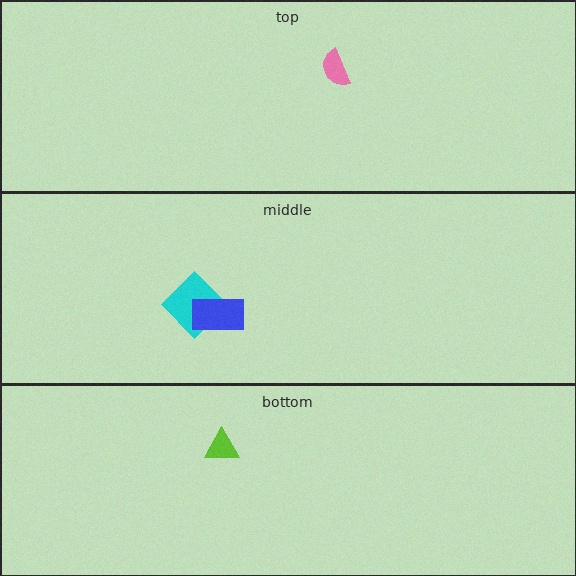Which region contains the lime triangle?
The bottom region.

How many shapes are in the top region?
1.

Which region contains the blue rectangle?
The middle region.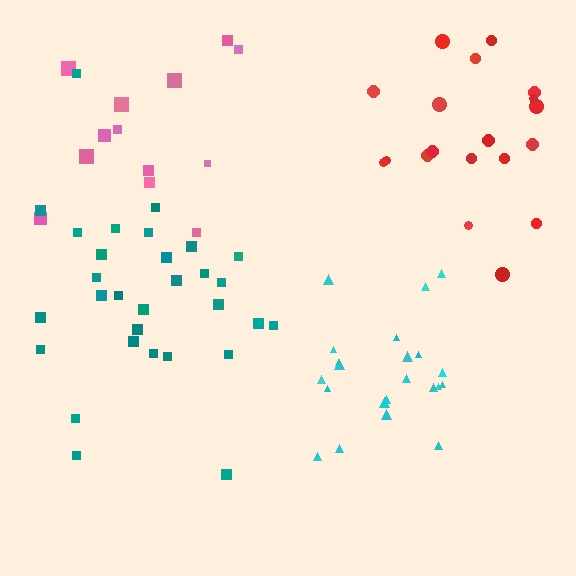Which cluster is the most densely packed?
Teal.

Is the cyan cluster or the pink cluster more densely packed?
Cyan.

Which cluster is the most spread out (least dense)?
Pink.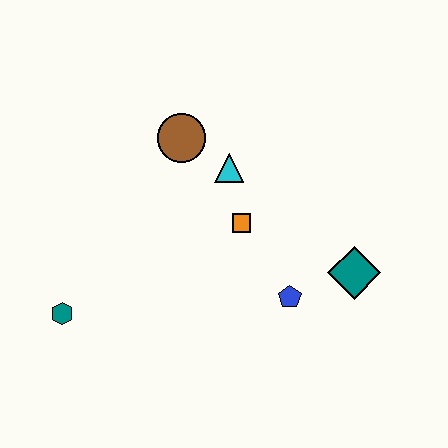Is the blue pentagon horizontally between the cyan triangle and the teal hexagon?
No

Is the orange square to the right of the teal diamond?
No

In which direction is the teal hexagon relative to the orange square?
The teal hexagon is to the left of the orange square.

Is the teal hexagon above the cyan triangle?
No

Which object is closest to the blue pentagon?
The teal diamond is closest to the blue pentagon.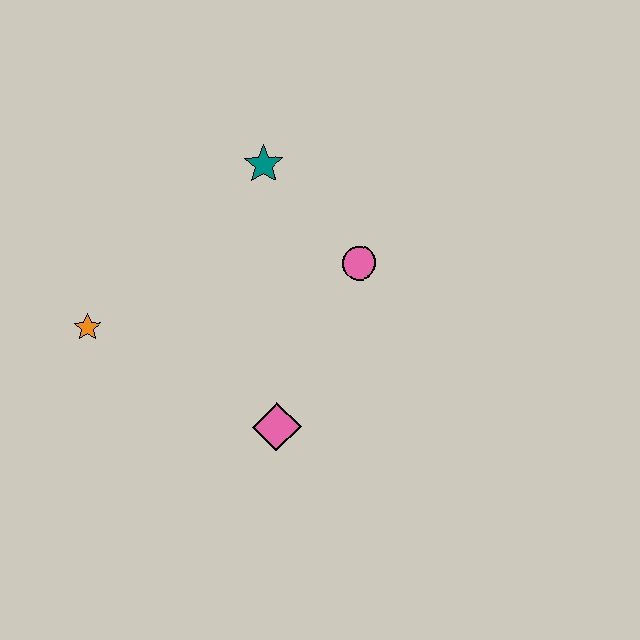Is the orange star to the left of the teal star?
Yes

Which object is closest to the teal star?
The pink circle is closest to the teal star.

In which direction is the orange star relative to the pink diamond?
The orange star is to the left of the pink diamond.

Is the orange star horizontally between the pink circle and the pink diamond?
No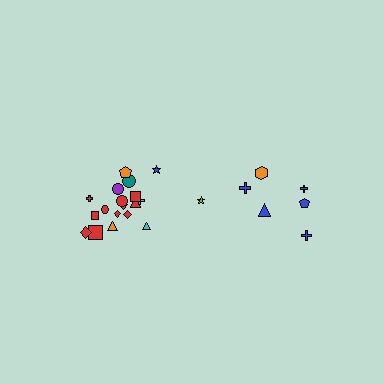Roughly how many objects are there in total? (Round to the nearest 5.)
Roughly 25 objects in total.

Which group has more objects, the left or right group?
The left group.